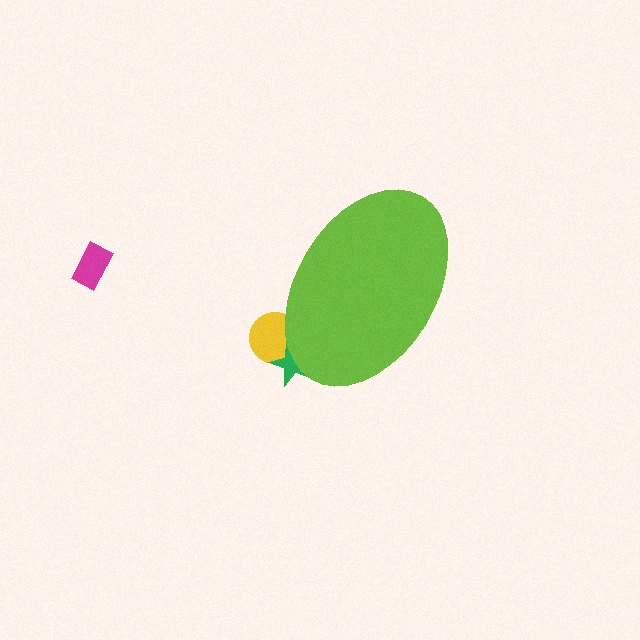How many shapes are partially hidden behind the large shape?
2 shapes are partially hidden.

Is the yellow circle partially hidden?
Yes, the yellow circle is partially hidden behind the lime ellipse.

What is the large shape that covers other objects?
A lime ellipse.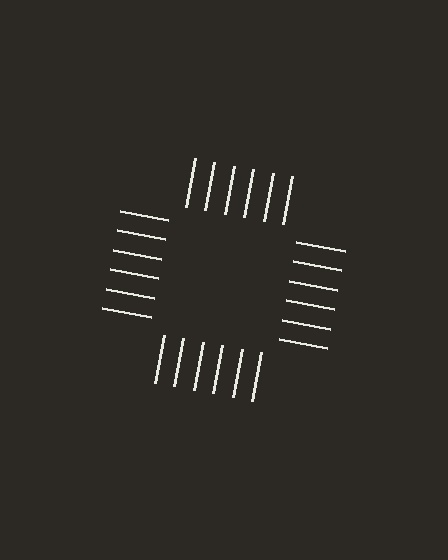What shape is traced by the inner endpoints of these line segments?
An illusory square — the line segments terminate on its edges but no continuous stroke is drawn.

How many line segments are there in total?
24 — 6 along each of the 4 edges.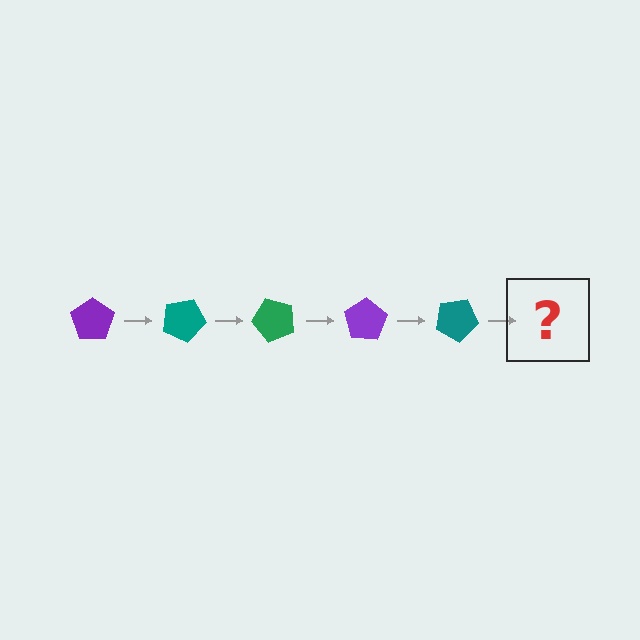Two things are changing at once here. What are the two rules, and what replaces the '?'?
The two rules are that it rotates 25 degrees each step and the color cycles through purple, teal, and green. The '?' should be a green pentagon, rotated 125 degrees from the start.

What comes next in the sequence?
The next element should be a green pentagon, rotated 125 degrees from the start.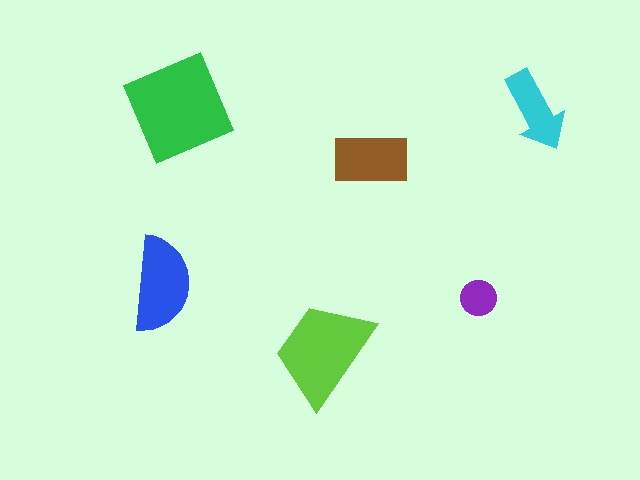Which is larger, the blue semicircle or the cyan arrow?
The blue semicircle.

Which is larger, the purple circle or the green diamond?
The green diamond.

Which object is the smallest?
The purple circle.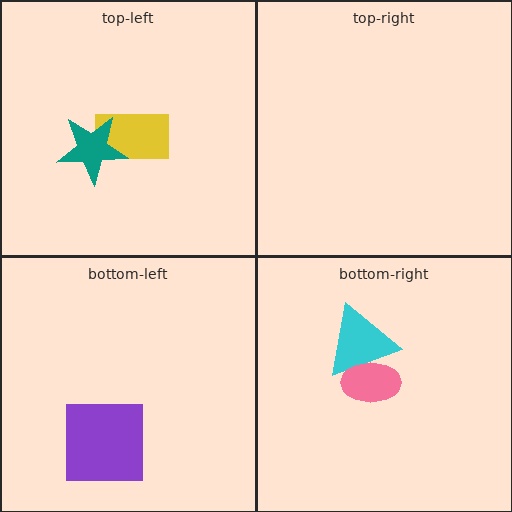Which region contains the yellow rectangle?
The top-left region.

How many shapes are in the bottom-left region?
1.